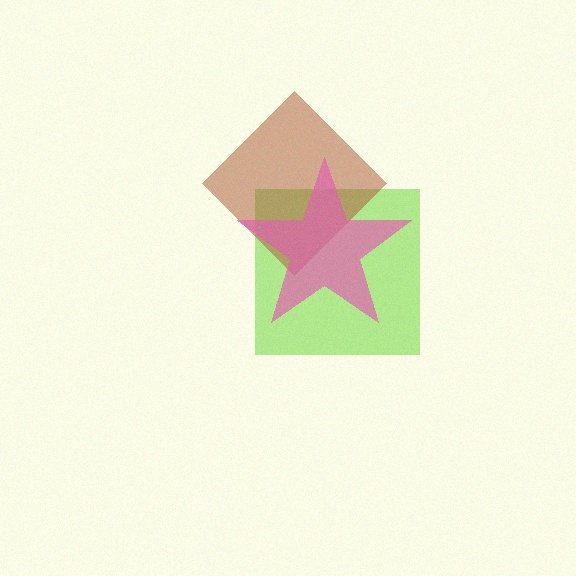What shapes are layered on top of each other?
The layered shapes are: a lime square, a brown diamond, a pink star.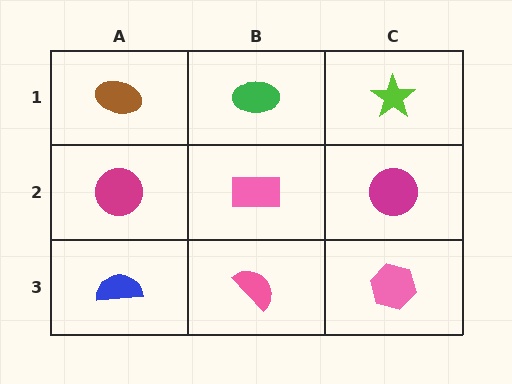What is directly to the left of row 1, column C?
A green ellipse.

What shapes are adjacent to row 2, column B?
A green ellipse (row 1, column B), a pink semicircle (row 3, column B), a magenta circle (row 2, column A), a magenta circle (row 2, column C).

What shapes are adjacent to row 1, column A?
A magenta circle (row 2, column A), a green ellipse (row 1, column B).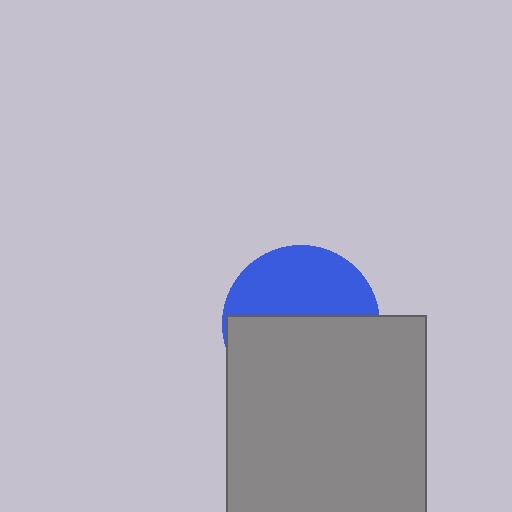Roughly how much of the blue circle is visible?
A small part of it is visible (roughly 44%).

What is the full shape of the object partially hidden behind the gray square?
The partially hidden object is a blue circle.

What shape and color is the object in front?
The object in front is a gray square.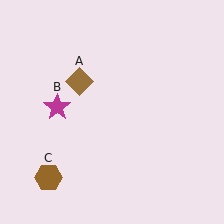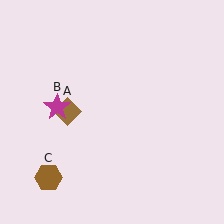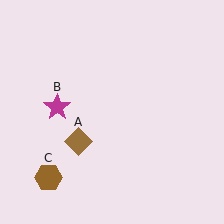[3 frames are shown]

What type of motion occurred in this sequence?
The brown diamond (object A) rotated counterclockwise around the center of the scene.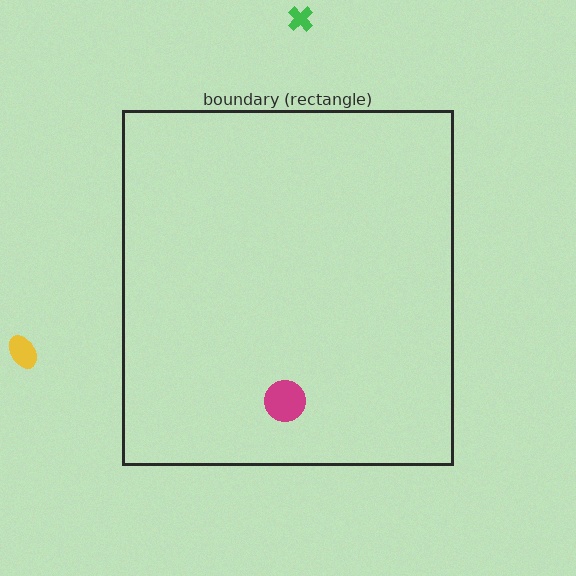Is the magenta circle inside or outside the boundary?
Inside.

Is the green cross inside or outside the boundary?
Outside.